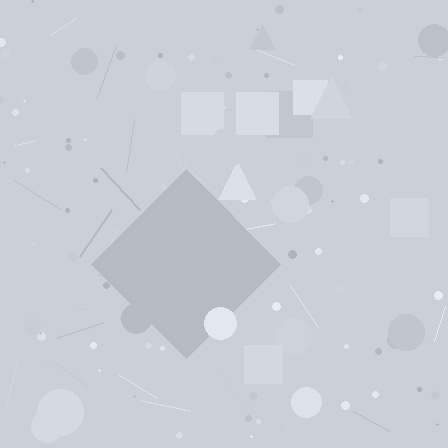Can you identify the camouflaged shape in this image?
The camouflaged shape is a diamond.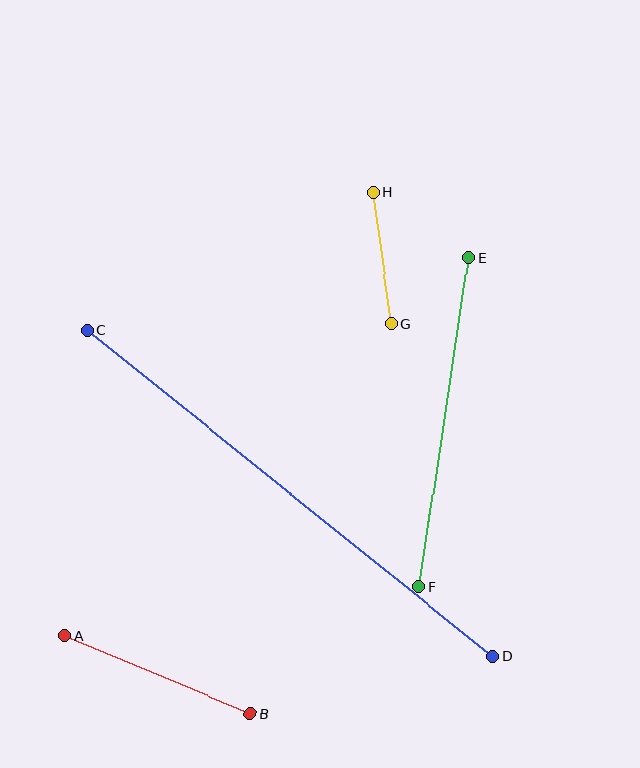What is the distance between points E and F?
The distance is approximately 333 pixels.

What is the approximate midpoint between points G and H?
The midpoint is at approximately (382, 258) pixels.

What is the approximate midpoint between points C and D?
The midpoint is at approximately (290, 493) pixels.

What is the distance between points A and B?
The distance is approximately 202 pixels.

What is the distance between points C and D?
The distance is approximately 520 pixels.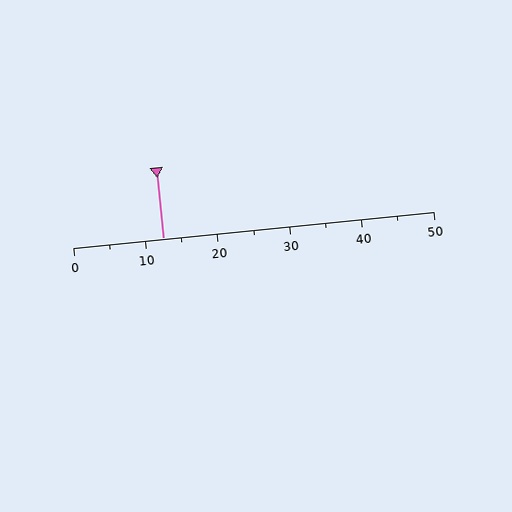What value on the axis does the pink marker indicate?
The marker indicates approximately 12.5.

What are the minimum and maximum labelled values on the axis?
The axis runs from 0 to 50.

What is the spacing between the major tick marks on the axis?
The major ticks are spaced 10 apart.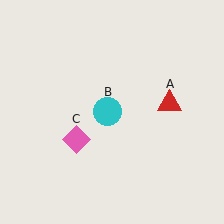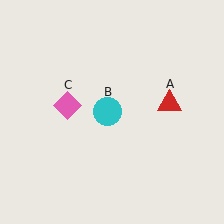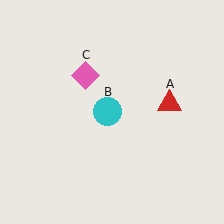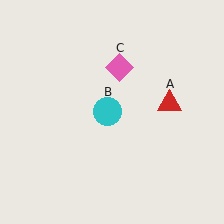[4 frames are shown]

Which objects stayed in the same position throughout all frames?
Red triangle (object A) and cyan circle (object B) remained stationary.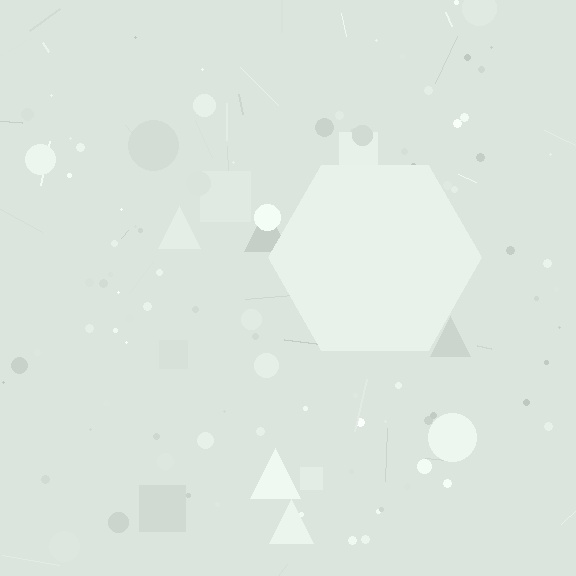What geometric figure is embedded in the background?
A hexagon is embedded in the background.